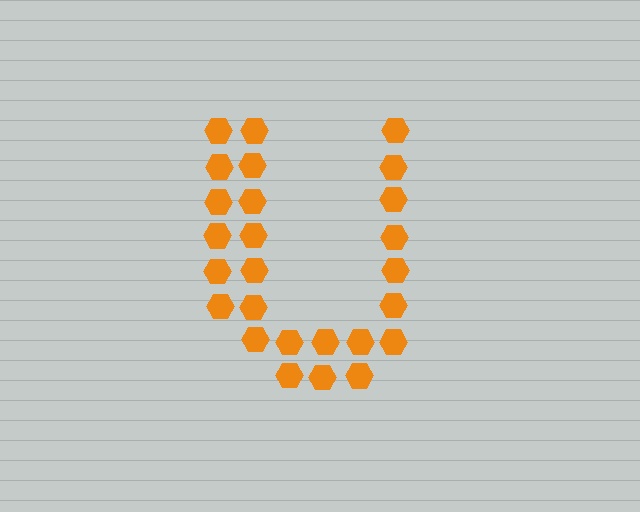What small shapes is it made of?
It is made of small hexagons.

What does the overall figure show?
The overall figure shows the letter U.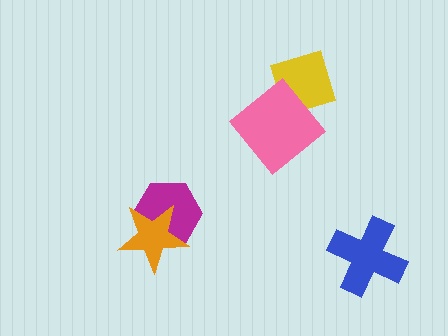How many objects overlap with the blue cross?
0 objects overlap with the blue cross.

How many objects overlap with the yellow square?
1 object overlaps with the yellow square.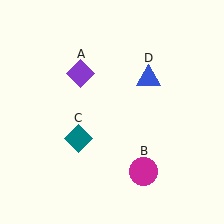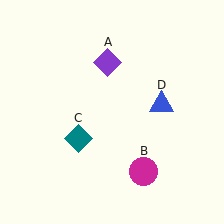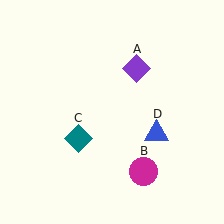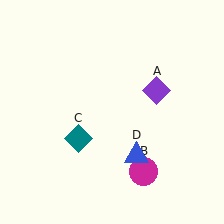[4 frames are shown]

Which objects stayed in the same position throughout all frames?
Magenta circle (object B) and teal diamond (object C) remained stationary.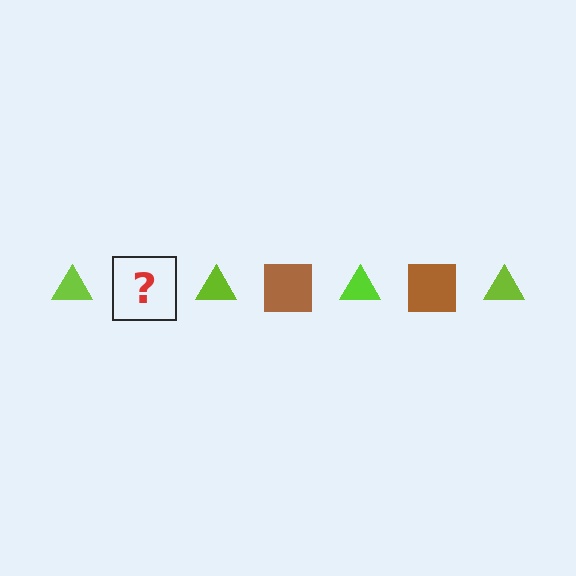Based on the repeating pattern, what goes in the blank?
The blank should be a brown square.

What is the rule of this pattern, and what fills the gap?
The rule is that the pattern alternates between lime triangle and brown square. The gap should be filled with a brown square.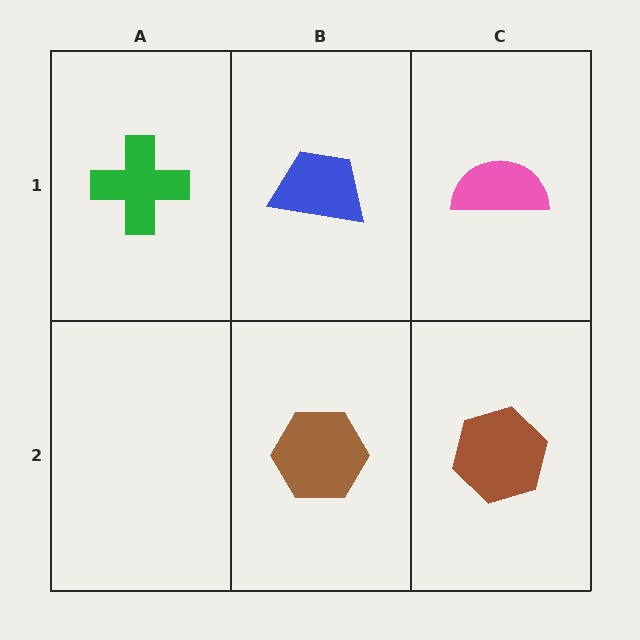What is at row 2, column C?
A brown hexagon.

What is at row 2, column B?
A brown hexagon.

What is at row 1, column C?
A pink semicircle.